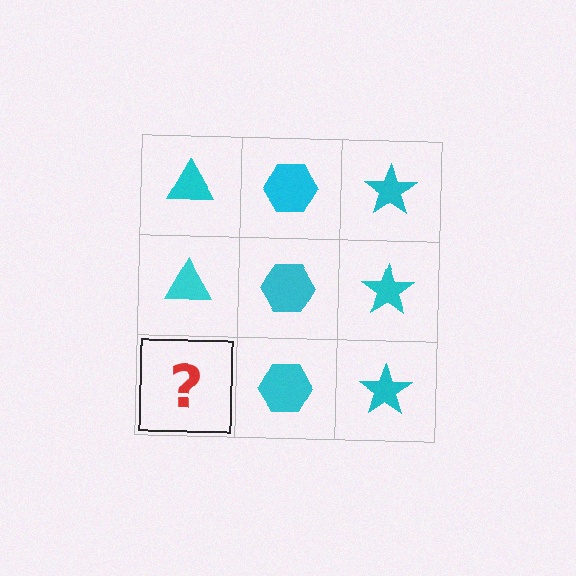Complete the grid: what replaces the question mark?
The question mark should be replaced with a cyan triangle.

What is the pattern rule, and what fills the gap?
The rule is that each column has a consistent shape. The gap should be filled with a cyan triangle.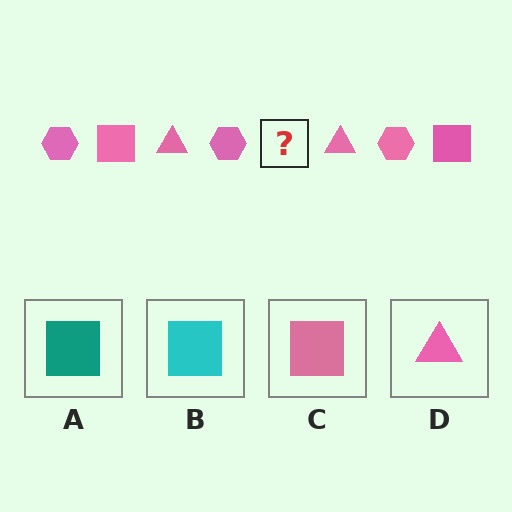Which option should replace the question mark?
Option C.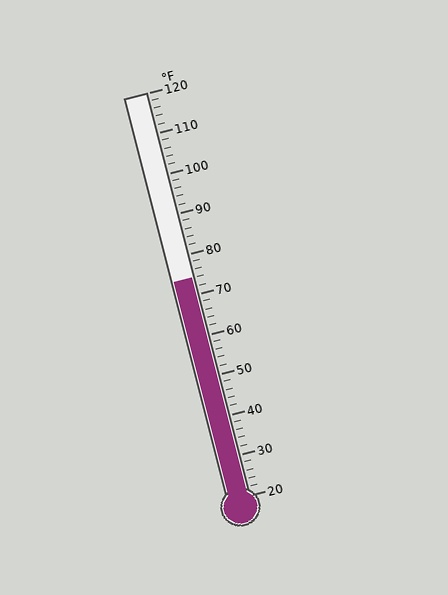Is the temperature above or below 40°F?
The temperature is above 40°F.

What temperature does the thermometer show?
The thermometer shows approximately 74°F.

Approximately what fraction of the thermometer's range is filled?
The thermometer is filled to approximately 55% of its range.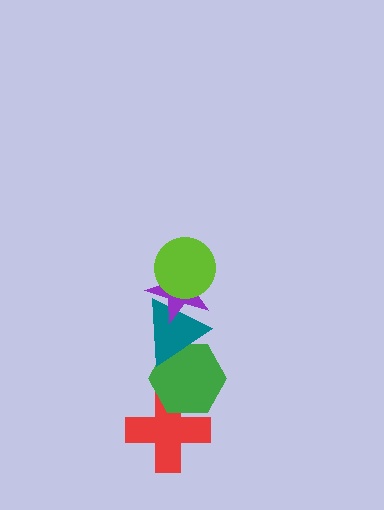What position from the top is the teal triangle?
The teal triangle is 3rd from the top.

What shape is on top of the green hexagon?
The teal triangle is on top of the green hexagon.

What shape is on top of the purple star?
The lime circle is on top of the purple star.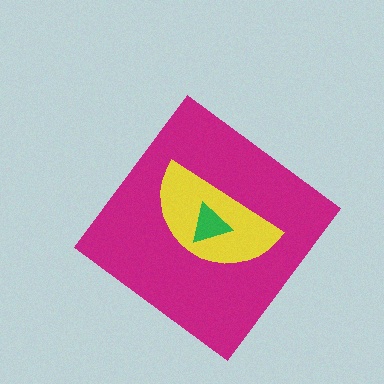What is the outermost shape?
The magenta diamond.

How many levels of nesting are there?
3.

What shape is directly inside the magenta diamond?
The yellow semicircle.